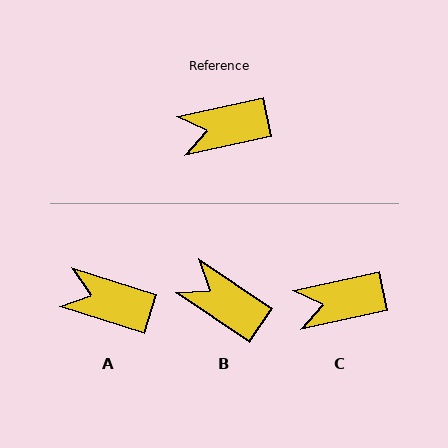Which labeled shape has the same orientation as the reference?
C.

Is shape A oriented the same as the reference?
No, it is off by about 30 degrees.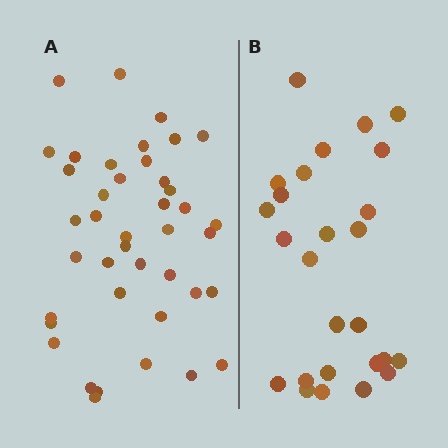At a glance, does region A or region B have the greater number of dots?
Region A (the left region) has more dots.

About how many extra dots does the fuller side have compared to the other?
Region A has approximately 15 more dots than region B.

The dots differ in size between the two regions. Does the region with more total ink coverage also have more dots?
No. Region B has more total ink coverage because its dots are larger, but region A actually contains more individual dots. Total area can be misleading — the number of items is what matters here.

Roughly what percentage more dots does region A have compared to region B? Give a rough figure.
About 60% more.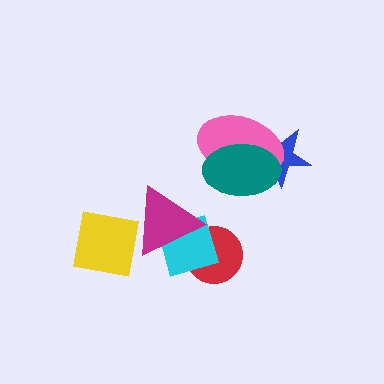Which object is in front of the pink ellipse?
The teal ellipse is in front of the pink ellipse.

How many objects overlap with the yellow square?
1 object overlaps with the yellow square.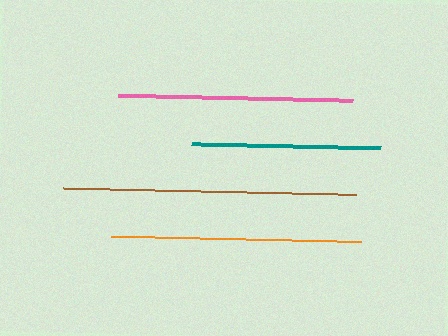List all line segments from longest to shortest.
From longest to shortest: brown, orange, pink, teal.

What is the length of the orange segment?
The orange segment is approximately 251 pixels long.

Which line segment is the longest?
The brown line is the longest at approximately 294 pixels.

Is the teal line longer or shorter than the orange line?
The orange line is longer than the teal line.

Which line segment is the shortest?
The teal line is the shortest at approximately 190 pixels.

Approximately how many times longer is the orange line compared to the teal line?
The orange line is approximately 1.3 times the length of the teal line.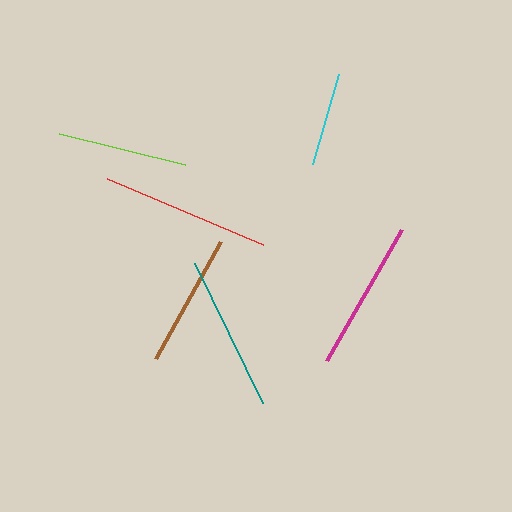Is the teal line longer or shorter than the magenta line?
The teal line is longer than the magenta line.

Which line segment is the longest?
The red line is the longest at approximately 170 pixels.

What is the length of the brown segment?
The brown segment is approximately 134 pixels long.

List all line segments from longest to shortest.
From longest to shortest: red, teal, magenta, brown, lime, cyan.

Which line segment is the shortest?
The cyan line is the shortest at approximately 95 pixels.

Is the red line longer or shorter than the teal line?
The red line is longer than the teal line.